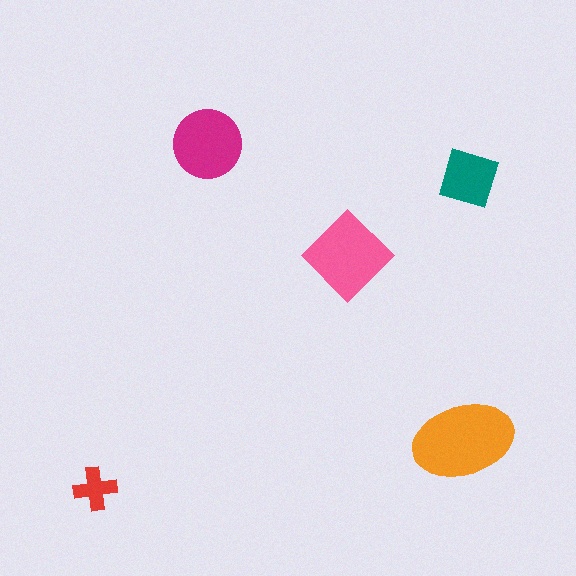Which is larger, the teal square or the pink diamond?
The pink diamond.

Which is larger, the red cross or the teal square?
The teal square.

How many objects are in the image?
There are 5 objects in the image.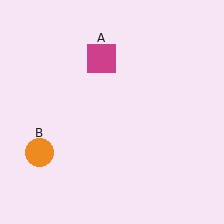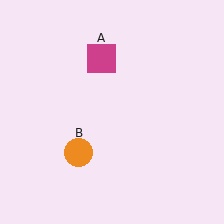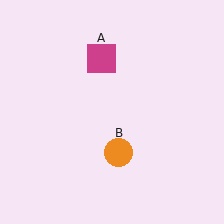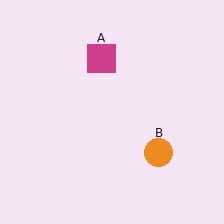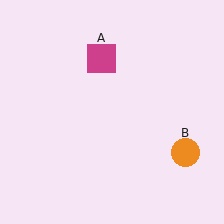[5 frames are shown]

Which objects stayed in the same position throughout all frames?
Magenta square (object A) remained stationary.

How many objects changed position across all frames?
1 object changed position: orange circle (object B).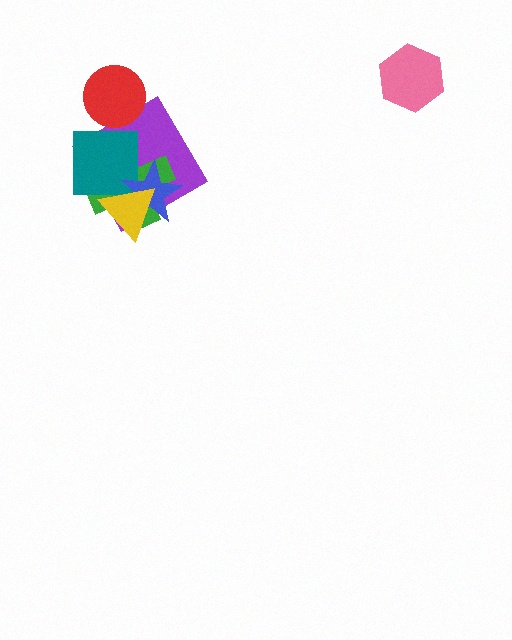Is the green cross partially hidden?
Yes, it is partially covered by another shape.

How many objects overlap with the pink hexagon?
0 objects overlap with the pink hexagon.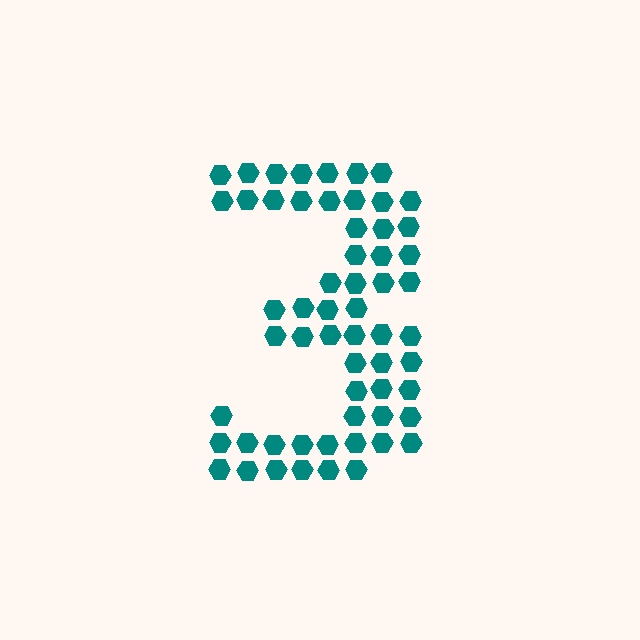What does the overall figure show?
The overall figure shows the digit 3.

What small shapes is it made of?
It is made of small hexagons.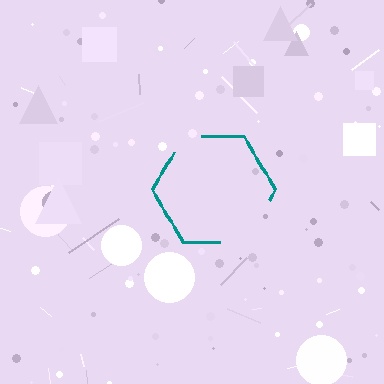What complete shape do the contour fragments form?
The contour fragments form a hexagon.